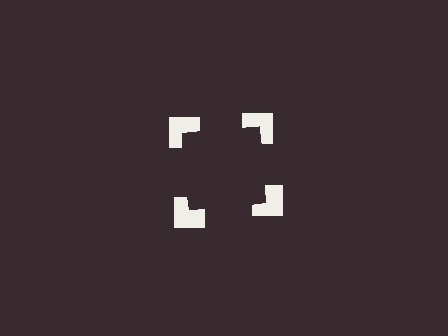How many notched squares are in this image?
There are 4 — one at each vertex of the illusory square.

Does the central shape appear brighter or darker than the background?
It typically appears slightly darker than the background, even though no actual brightness change is drawn.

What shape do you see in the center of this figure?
An illusory square — its edges are inferred from the aligned wedge cuts in the notched squares, not physically drawn.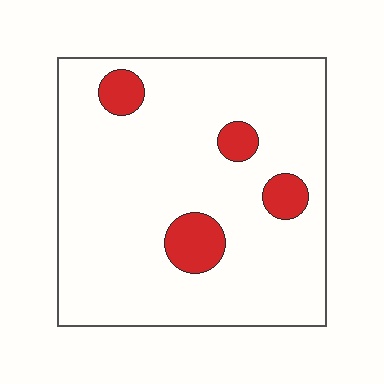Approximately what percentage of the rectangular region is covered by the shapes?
Approximately 10%.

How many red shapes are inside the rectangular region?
4.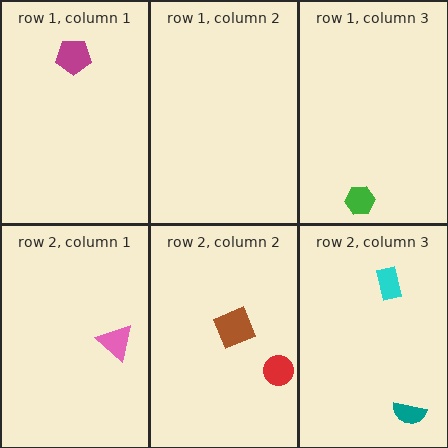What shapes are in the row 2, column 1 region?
The pink triangle.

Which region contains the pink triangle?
The row 2, column 1 region.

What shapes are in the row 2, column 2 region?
The red circle, the brown diamond.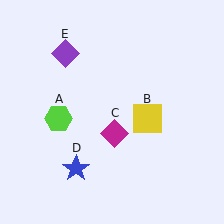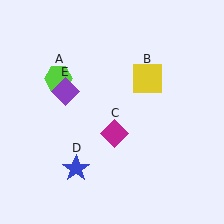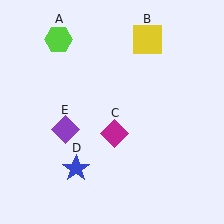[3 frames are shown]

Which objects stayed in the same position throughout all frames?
Magenta diamond (object C) and blue star (object D) remained stationary.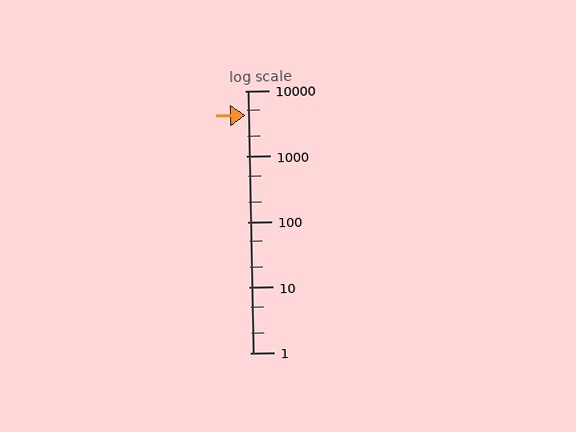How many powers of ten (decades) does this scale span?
The scale spans 4 decades, from 1 to 10000.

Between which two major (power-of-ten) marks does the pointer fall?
The pointer is between 1000 and 10000.